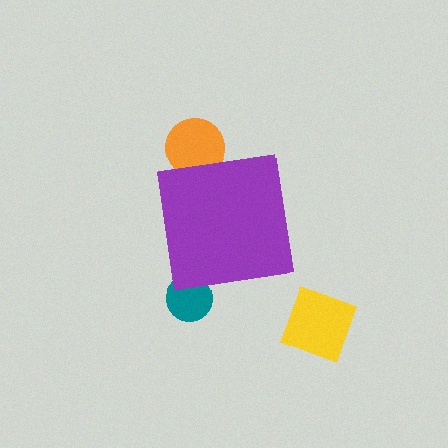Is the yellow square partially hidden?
No, the yellow square is fully visible.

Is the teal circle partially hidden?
Yes, the teal circle is partially hidden behind the purple square.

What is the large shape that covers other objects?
A purple square.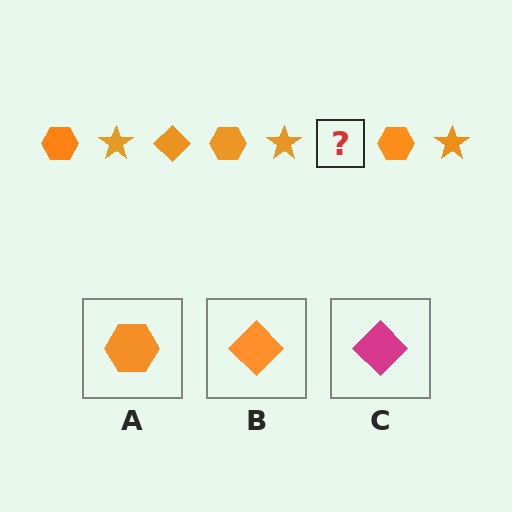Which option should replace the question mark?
Option B.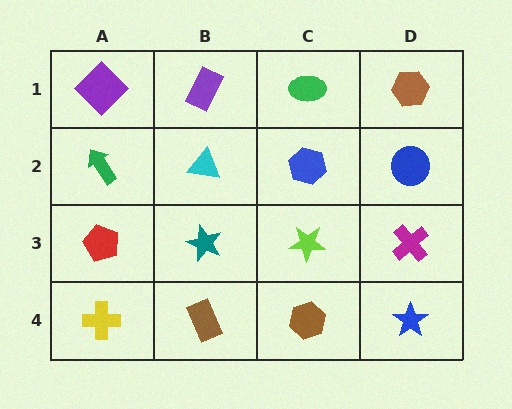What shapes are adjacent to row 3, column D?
A blue circle (row 2, column D), a blue star (row 4, column D), a lime star (row 3, column C).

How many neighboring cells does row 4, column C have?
3.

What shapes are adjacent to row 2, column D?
A brown hexagon (row 1, column D), a magenta cross (row 3, column D), a blue hexagon (row 2, column C).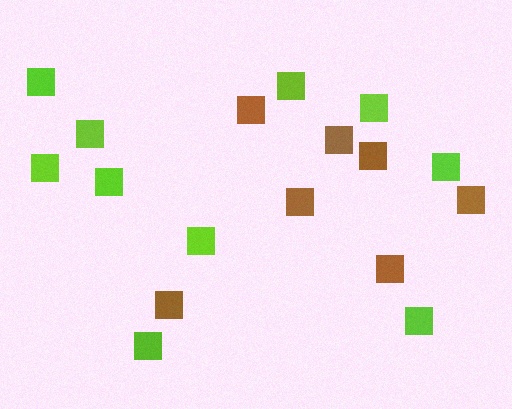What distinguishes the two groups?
There are 2 groups: one group of lime squares (10) and one group of brown squares (7).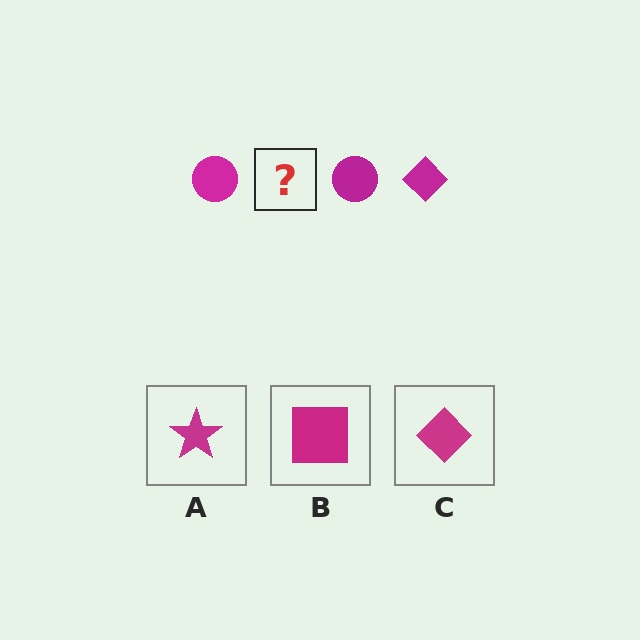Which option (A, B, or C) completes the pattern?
C.